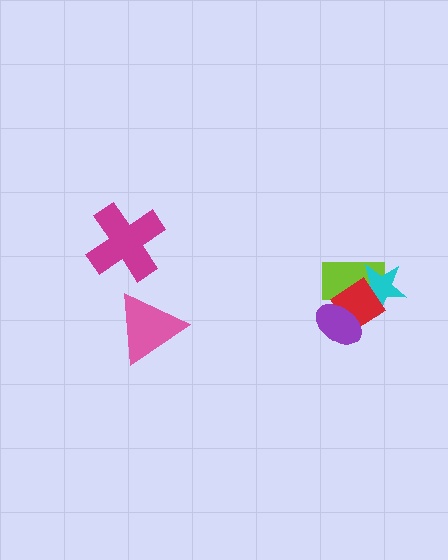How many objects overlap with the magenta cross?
0 objects overlap with the magenta cross.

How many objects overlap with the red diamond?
3 objects overlap with the red diamond.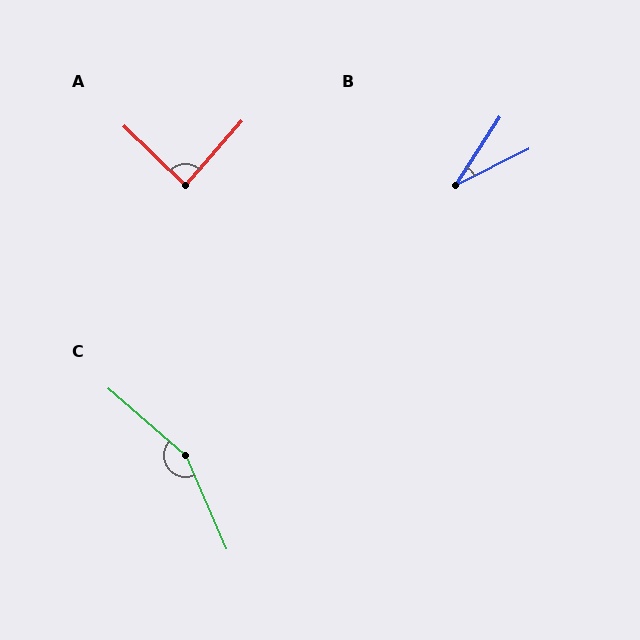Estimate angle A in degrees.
Approximately 87 degrees.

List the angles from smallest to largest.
B (30°), A (87°), C (155°).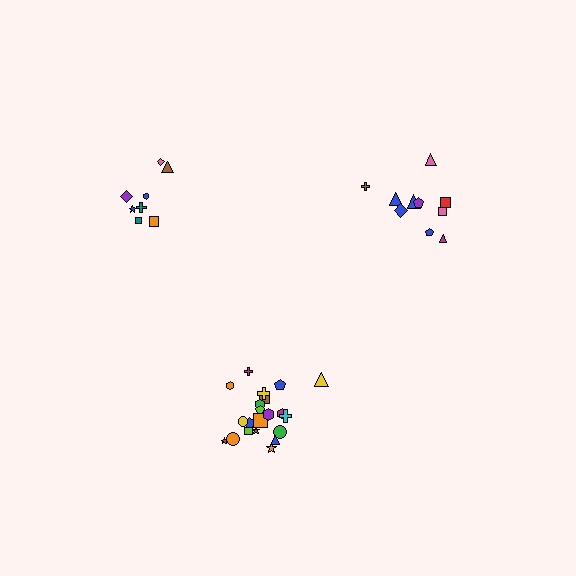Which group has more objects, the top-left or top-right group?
The top-right group.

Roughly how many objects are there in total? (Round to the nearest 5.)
Roughly 40 objects in total.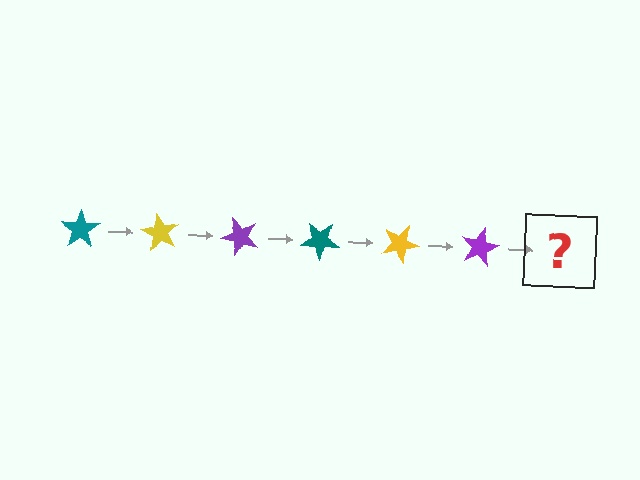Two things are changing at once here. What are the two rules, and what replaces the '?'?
The two rules are that it rotates 60 degrees each step and the color cycles through teal, yellow, and purple. The '?' should be a teal star, rotated 360 degrees from the start.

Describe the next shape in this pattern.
It should be a teal star, rotated 360 degrees from the start.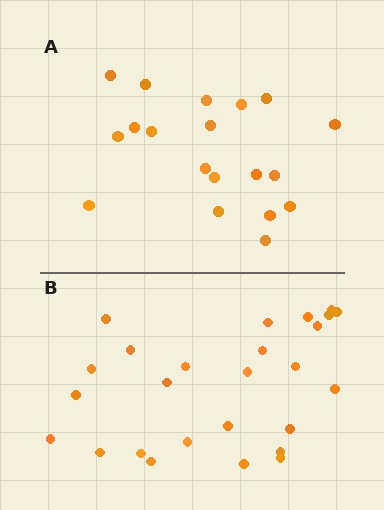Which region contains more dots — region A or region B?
Region B (the bottom region) has more dots.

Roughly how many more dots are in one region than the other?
Region B has roughly 8 or so more dots than region A.